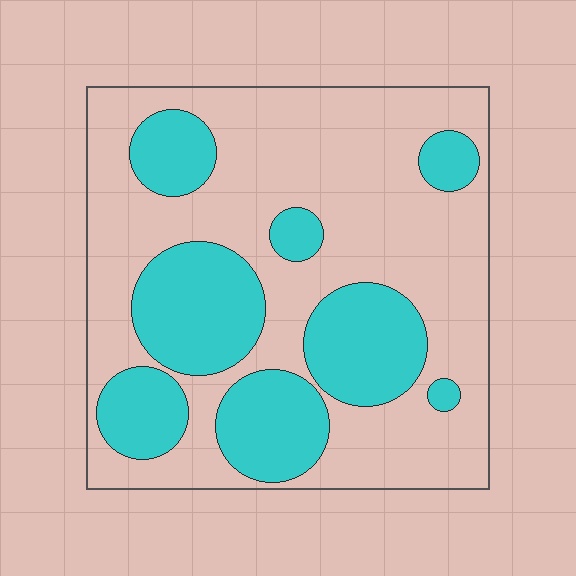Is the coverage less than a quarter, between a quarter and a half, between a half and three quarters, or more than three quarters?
Between a quarter and a half.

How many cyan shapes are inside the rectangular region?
8.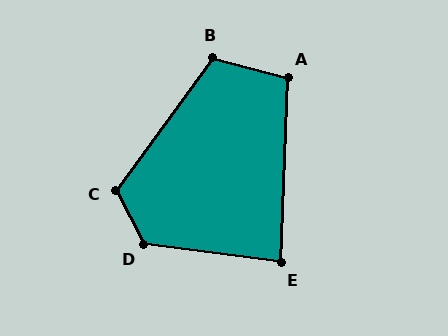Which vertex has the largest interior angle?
D, at approximately 125 degrees.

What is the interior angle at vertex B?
Approximately 111 degrees (obtuse).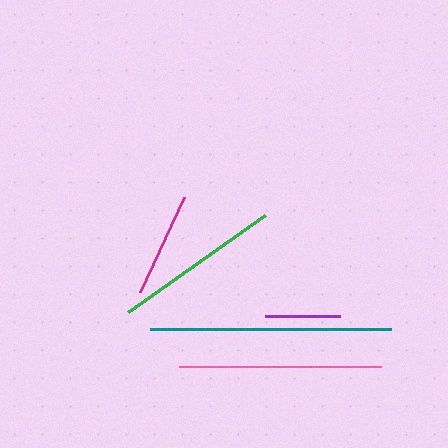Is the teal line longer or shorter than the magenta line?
The teal line is longer than the magenta line.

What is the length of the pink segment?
The pink segment is approximately 202 pixels long.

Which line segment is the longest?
The teal line is the longest at approximately 240 pixels.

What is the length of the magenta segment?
The magenta segment is approximately 105 pixels long.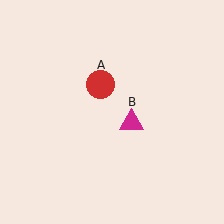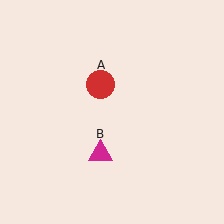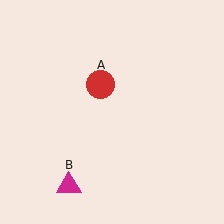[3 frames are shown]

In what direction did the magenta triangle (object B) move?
The magenta triangle (object B) moved down and to the left.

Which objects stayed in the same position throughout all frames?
Red circle (object A) remained stationary.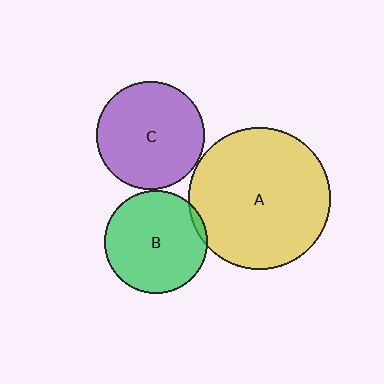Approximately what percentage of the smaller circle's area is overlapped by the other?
Approximately 5%.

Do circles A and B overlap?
Yes.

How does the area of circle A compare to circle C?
Approximately 1.7 times.